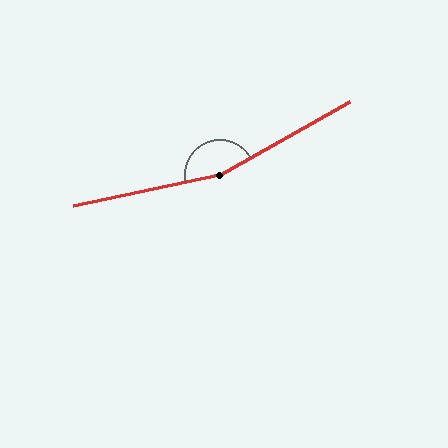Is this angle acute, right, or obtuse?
It is obtuse.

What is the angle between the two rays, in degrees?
Approximately 163 degrees.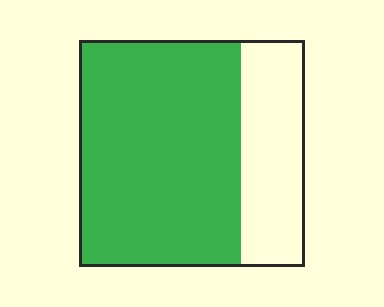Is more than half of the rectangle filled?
Yes.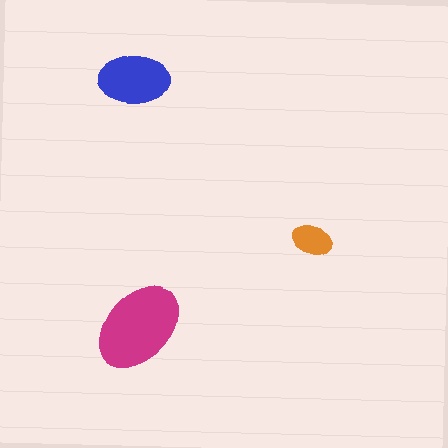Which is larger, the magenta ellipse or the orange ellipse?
The magenta one.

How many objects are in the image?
There are 3 objects in the image.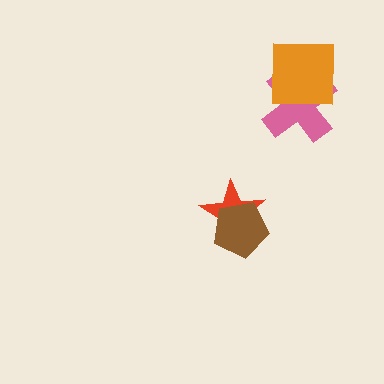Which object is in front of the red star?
The brown pentagon is in front of the red star.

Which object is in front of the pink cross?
The orange square is in front of the pink cross.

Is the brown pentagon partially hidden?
No, no other shape covers it.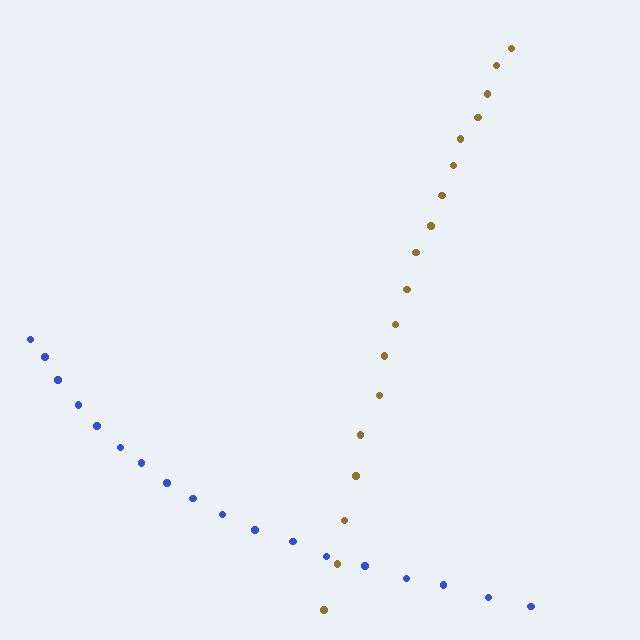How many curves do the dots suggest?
There are 2 distinct paths.